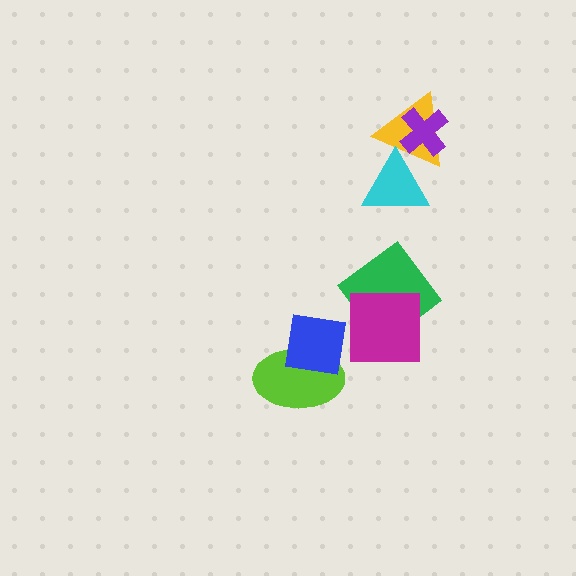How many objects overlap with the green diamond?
1 object overlaps with the green diamond.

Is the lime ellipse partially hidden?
Yes, it is partially covered by another shape.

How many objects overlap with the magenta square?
1 object overlaps with the magenta square.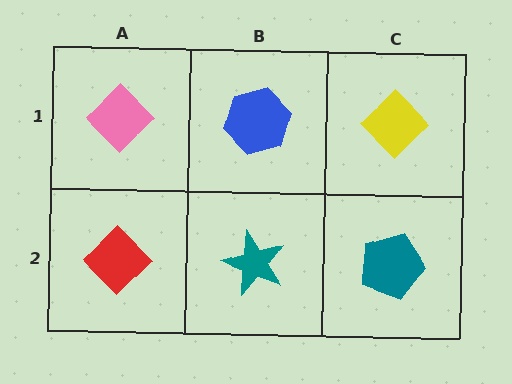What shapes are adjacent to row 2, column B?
A blue hexagon (row 1, column B), a red diamond (row 2, column A), a teal pentagon (row 2, column C).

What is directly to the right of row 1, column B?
A yellow diamond.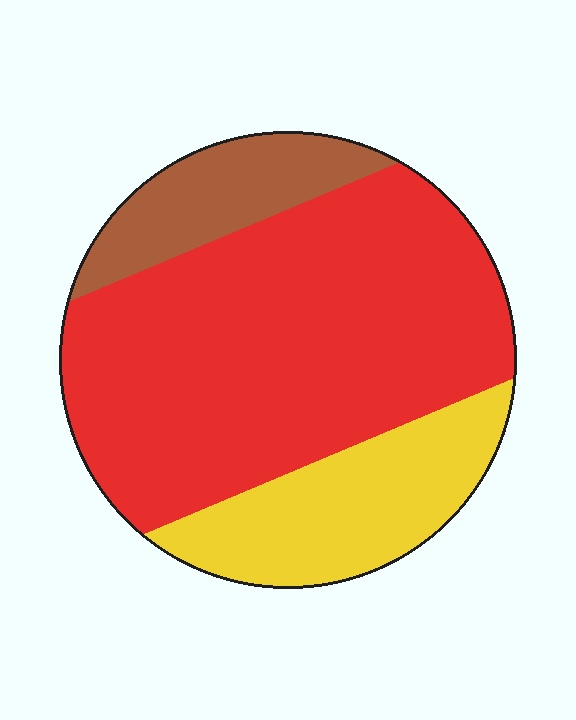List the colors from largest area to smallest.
From largest to smallest: red, yellow, brown.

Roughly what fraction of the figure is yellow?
Yellow takes up between a sixth and a third of the figure.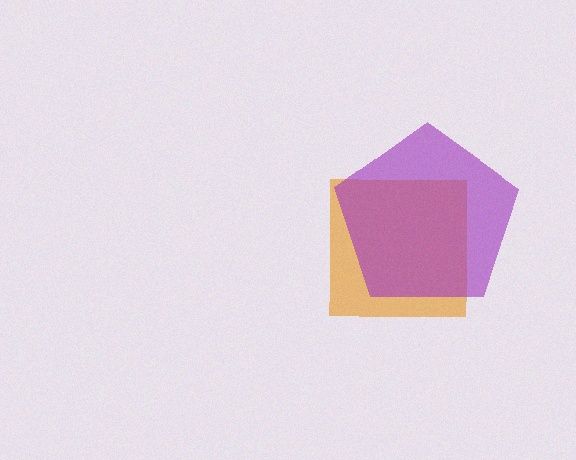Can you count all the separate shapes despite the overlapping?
Yes, there are 2 separate shapes.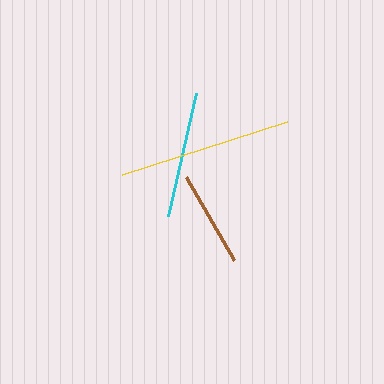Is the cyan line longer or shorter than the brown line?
The cyan line is longer than the brown line.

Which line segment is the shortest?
The brown line is the shortest at approximately 96 pixels.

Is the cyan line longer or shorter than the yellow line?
The yellow line is longer than the cyan line.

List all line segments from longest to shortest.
From longest to shortest: yellow, cyan, brown.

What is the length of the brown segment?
The brown segment is approximately 96 pixels long.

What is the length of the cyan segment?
The cyan segment is approximately 127 pixels long.